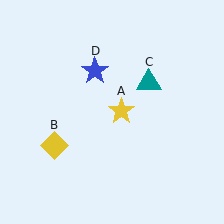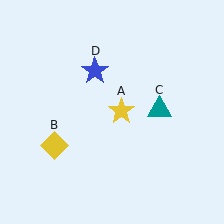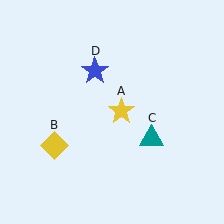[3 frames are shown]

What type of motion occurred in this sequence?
The teal triangle (object C) rotated clockwise around the center of the scene.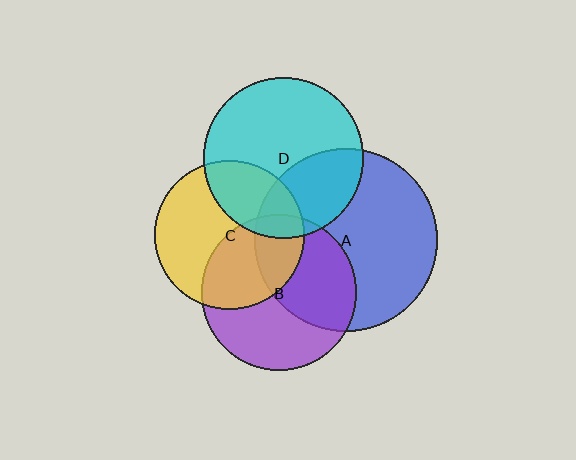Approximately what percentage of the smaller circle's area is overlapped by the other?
Approximately 45%.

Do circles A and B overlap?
Yes.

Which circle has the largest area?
Circle A (blue).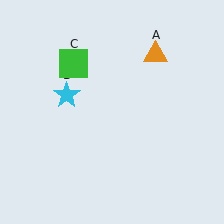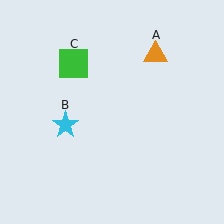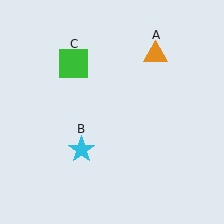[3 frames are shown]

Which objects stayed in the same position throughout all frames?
Orange triangle (object A) and green square (object C) remained stationary.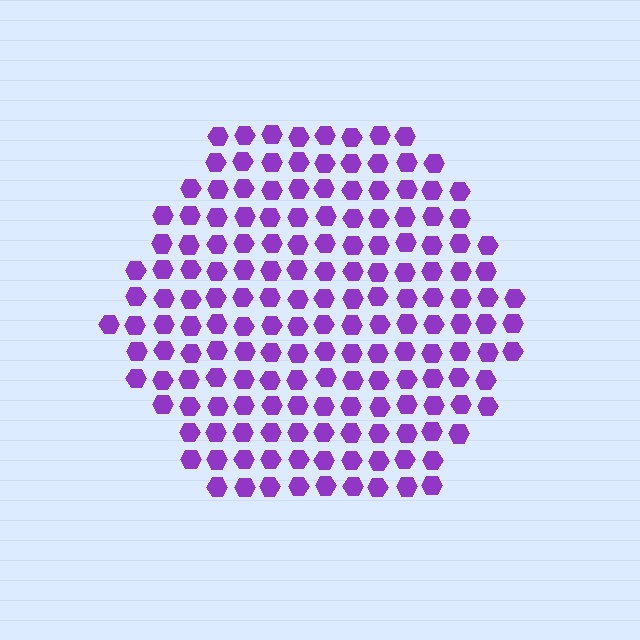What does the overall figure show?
The overall figure shows a hexagon.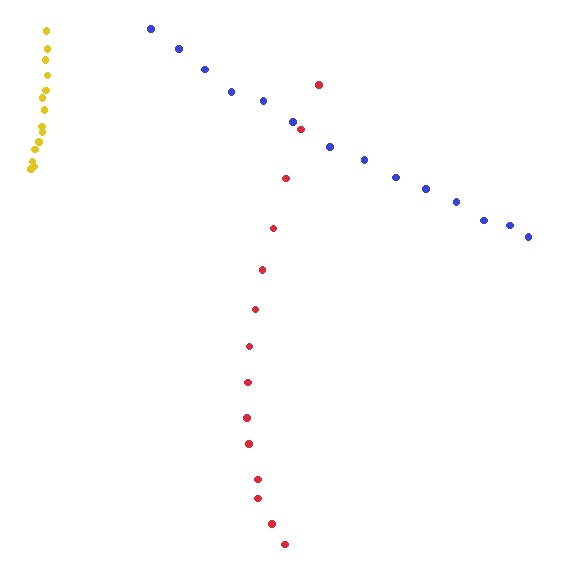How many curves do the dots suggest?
There are 3 distinct paths.